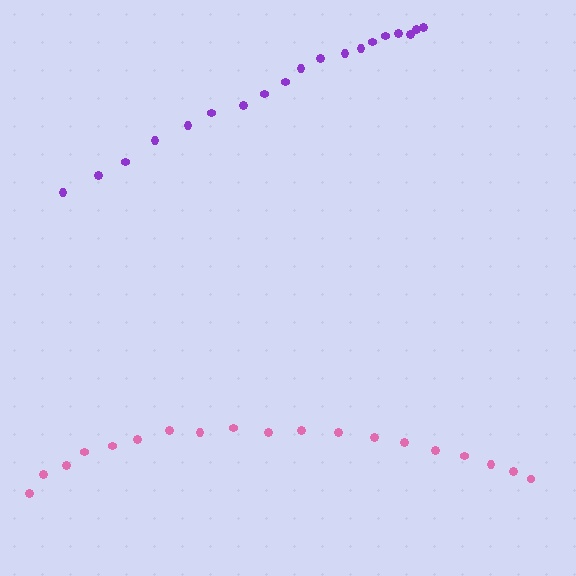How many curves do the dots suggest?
There are 2 distinct paths.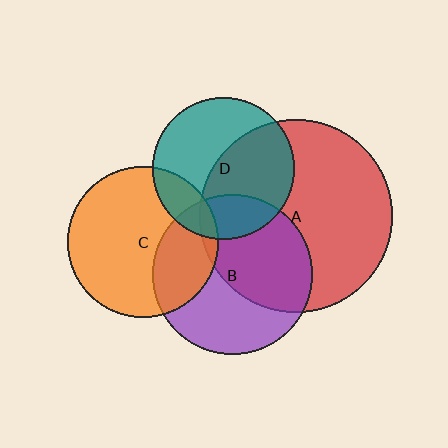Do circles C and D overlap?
Yes.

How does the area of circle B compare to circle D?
Approximately 1.3 times.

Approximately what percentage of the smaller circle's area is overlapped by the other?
Approximately 15%.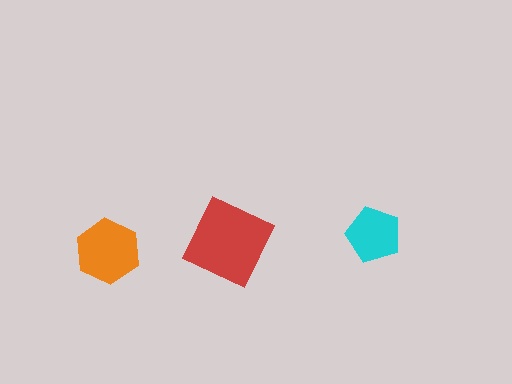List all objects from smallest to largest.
The cyan pentagon, the orange hexagon, the red diamond.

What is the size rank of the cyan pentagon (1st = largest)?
3rd.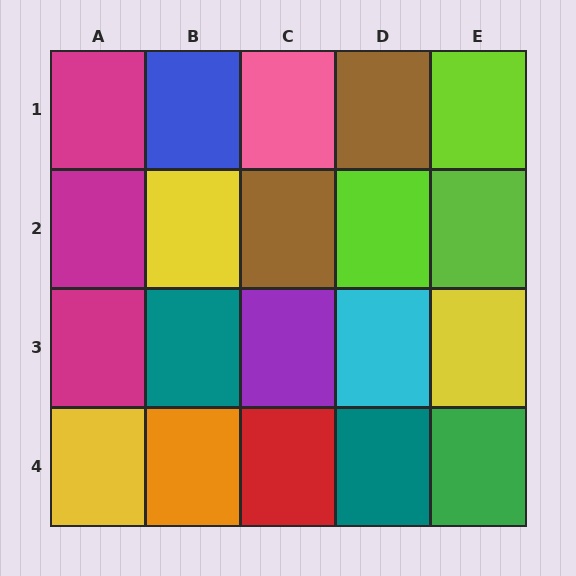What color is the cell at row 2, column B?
Yellow.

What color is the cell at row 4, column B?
Orange.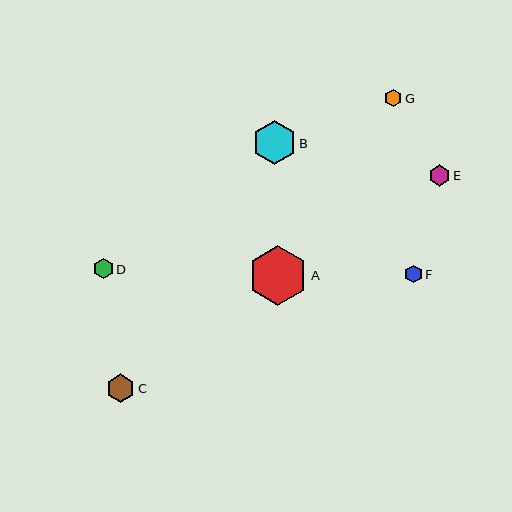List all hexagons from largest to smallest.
From largest to smallest: A, B, C, E, D, F, G.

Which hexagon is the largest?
Hexagon A is the largest with a size of approximately 59 pixels.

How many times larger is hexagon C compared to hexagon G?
Hexagon C is approximately 1.7 times the size of hexagon G.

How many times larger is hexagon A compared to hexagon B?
Hexagon A is approximately 1.4 times the size of hexagon B.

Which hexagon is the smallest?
Hexagon G is the smallest with a size of approximately 17 pixels.